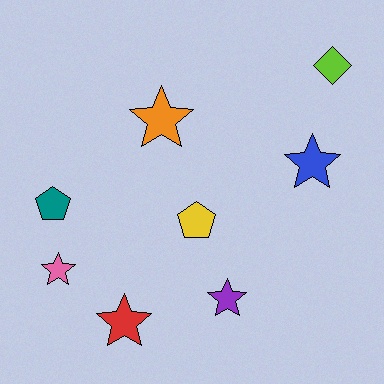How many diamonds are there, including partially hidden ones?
There is 1 diamond.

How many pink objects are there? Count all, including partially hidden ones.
There is 1 pink object.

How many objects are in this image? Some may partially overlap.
There are 8 objects.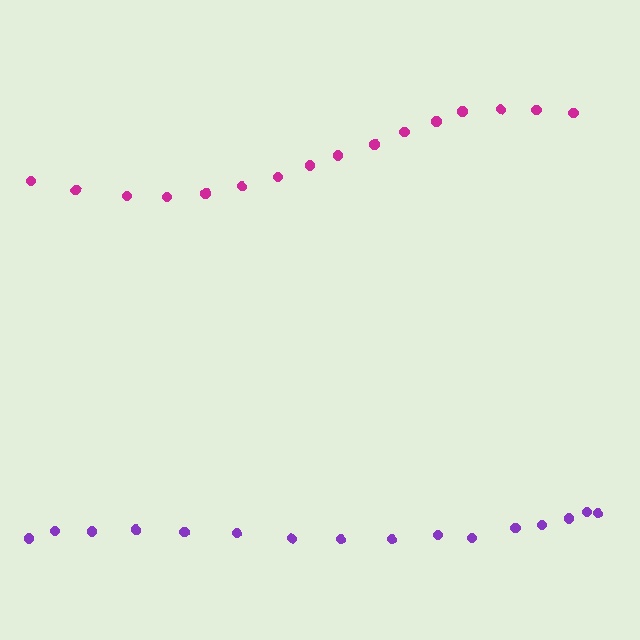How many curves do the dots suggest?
There are 2 distinct paths.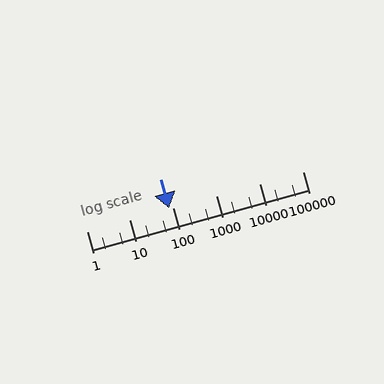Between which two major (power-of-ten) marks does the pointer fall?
The pointer is between 10 and 100.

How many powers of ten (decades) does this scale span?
The scale spans 5 decades, from 1 to 100000.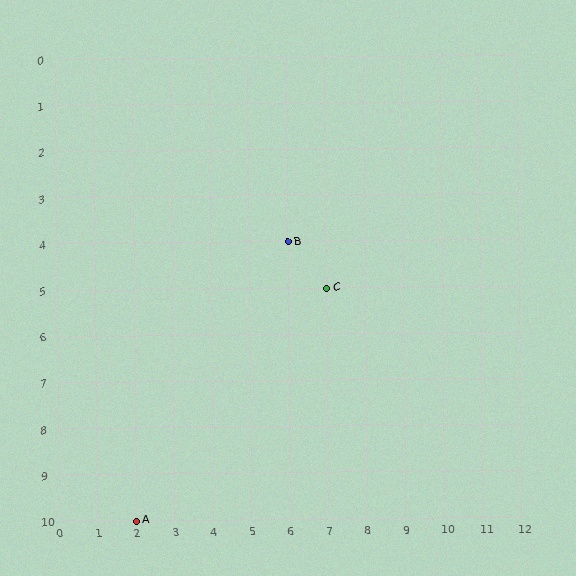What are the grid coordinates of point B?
Point B is at grid coordinates (6, 4).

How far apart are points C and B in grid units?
Points C and B are 1 column and 1 row apart (about 1.4 grid units diagonally).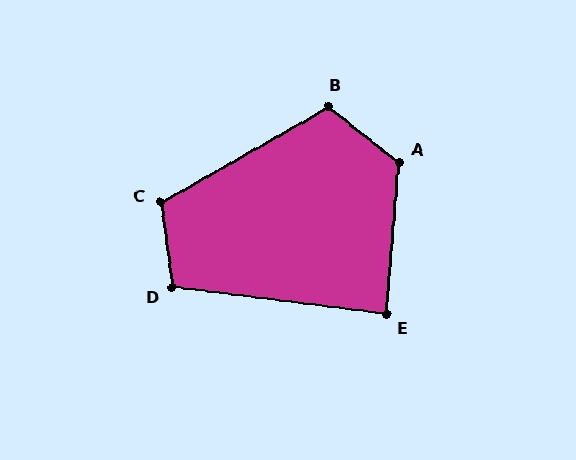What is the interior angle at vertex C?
Approximately 113 degrees (obtuse).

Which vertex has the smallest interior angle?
E, at approximately 88 degrees.